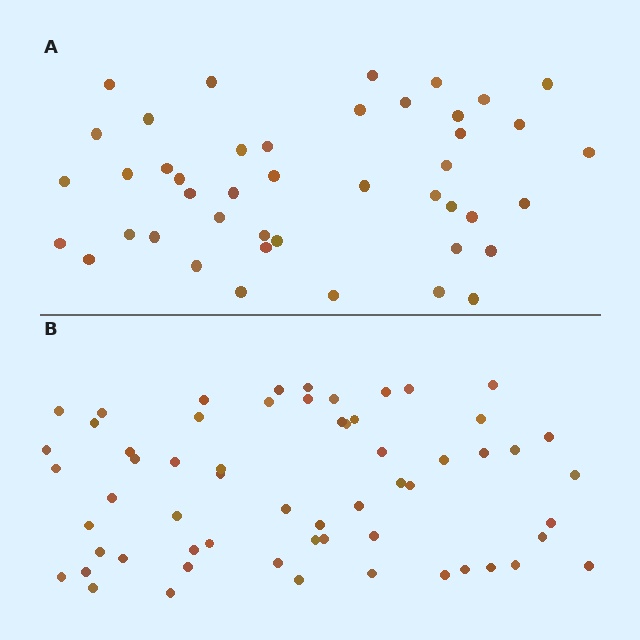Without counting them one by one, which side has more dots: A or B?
Region B (the bottom region) has more dots.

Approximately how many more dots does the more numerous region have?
Region B has approximately 15 more dots than region A.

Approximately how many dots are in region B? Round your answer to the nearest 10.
About 60 dots.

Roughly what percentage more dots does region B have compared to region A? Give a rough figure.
About 35% more.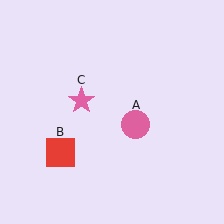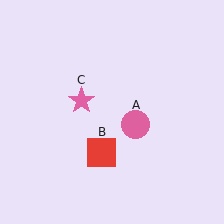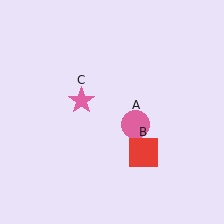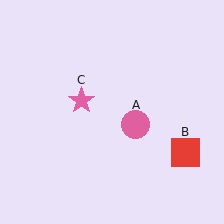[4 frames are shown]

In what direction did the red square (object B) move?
The red square (object B) moved right.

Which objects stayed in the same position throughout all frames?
Pink circle (object A) and pink star (object C) remained stationary.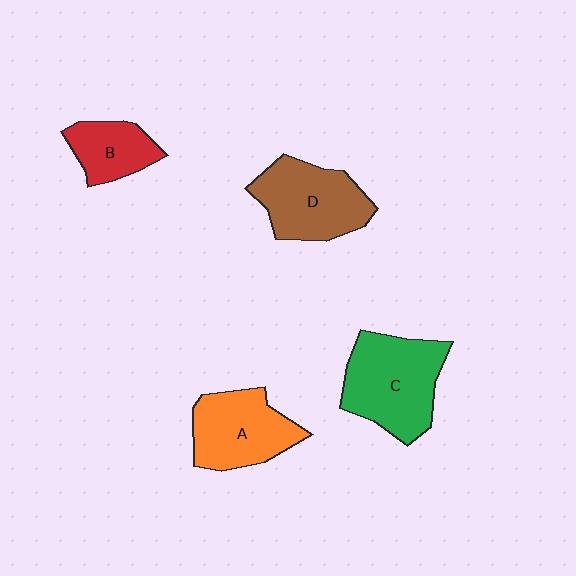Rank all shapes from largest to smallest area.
From largest to smallest: C (green), D (brown), A (orange), B (red).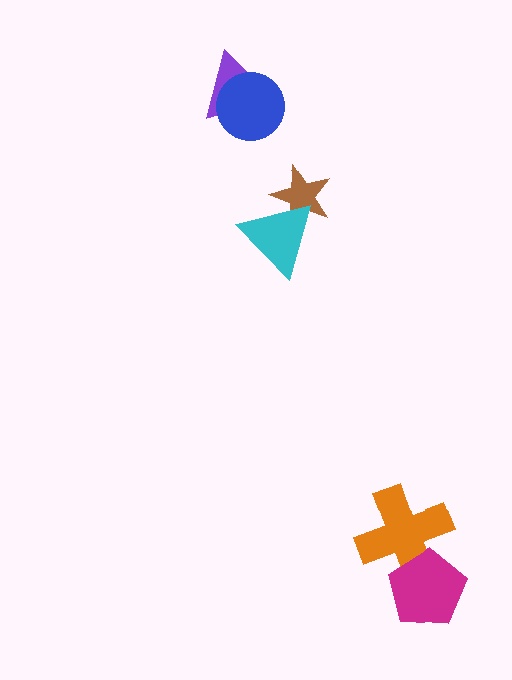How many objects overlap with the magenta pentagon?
1 object overlaps with the magenta pentagon.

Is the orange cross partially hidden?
Yes, it is partially covered by another shape.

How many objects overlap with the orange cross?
1 object overlaps with the orange cross.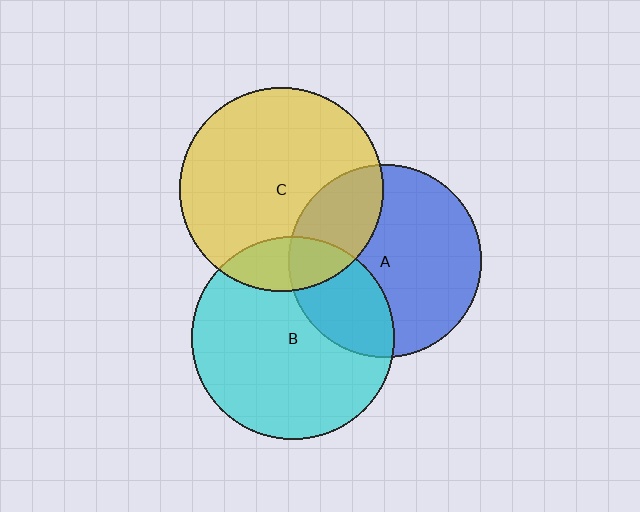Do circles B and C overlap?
Yes.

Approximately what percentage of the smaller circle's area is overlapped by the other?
Approximately 15%.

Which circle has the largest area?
Circle C (yellow).